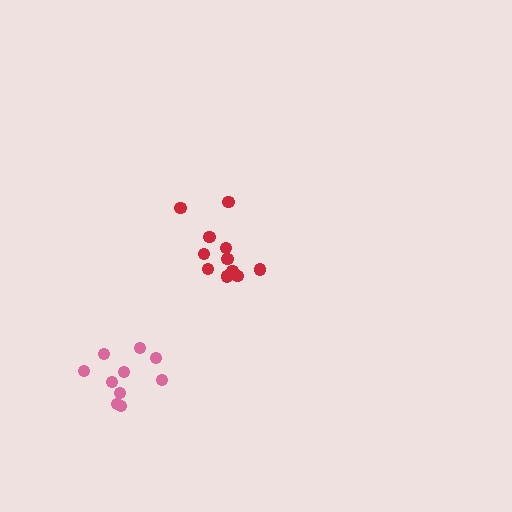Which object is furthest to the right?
The red cluster is rightmost.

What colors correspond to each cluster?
The clusters are colored: red, pink.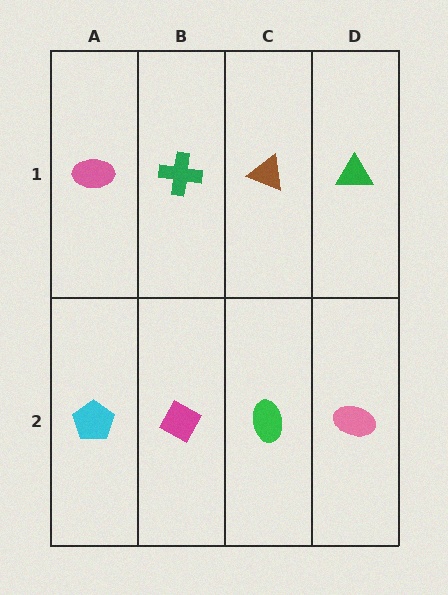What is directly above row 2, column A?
A pink ellipse.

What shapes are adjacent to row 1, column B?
A magenta diamond (row 2, column B), a pink ellipse (row 1, column A), a brown triangle (row 1, column C).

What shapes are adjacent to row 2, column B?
A green cross (row 1, column B), a cyan pentagon (row 2, column A), a green ellipse (row 2, column C).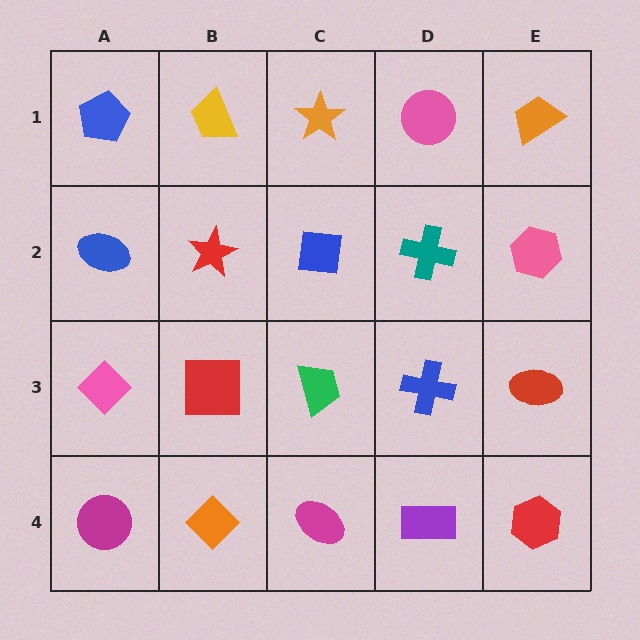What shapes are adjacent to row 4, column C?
A green trapezoid (row 3, column C), an orange diamond (row 4, column B), a purple rectangle (row 4, column D).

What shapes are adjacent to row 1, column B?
A red star (row 2, column B), a blue pentagon (row 1, column A), an orange star (row 1, column C).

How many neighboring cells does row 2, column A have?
3.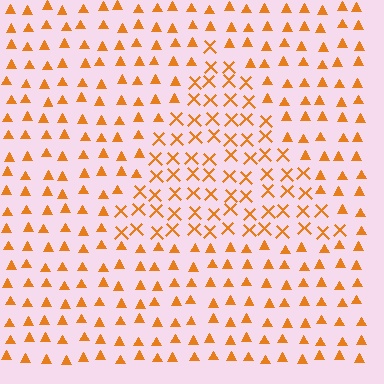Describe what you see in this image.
The image is filled with small orange elements arranged in a uniform grid. A triangle-shaped region contains X marks, while the surrounding area contains triangles. The boundary is defined purely by the change in element shape.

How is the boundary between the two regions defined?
The boundary is defined by a change in element shape: X marks inside vs. triangles outside. All elements share the same color and spacing.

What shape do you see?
I see a triangle.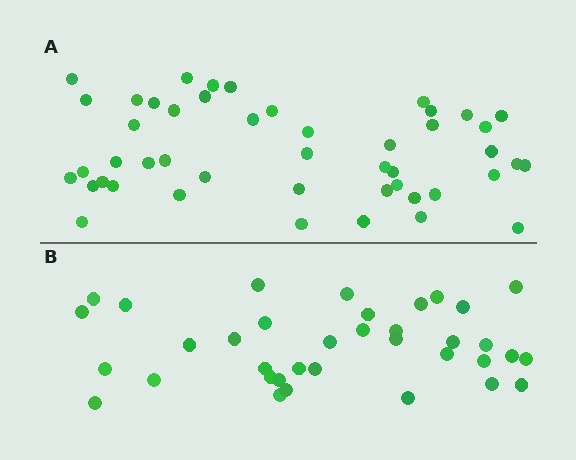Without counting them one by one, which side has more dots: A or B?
Region A (the top region) has more dots.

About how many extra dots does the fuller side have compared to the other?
Region A has roughly 12 or so more dots than region B.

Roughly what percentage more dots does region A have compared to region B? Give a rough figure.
About 30% more.